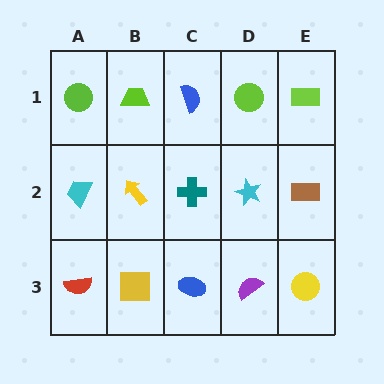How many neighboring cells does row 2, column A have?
3.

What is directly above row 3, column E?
A brown rectangle.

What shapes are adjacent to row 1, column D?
A cyan star (row 2, column D), a blue semicircle (row 1, column C), a lime rectangle (row 1, column E).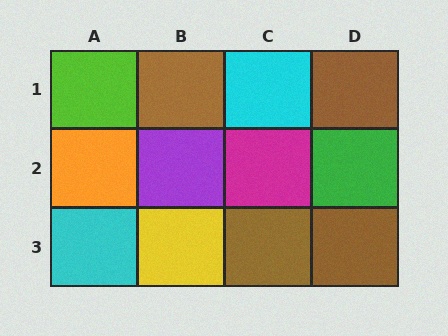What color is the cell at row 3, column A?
Cyan.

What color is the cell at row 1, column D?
Brown.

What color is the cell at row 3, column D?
Brown.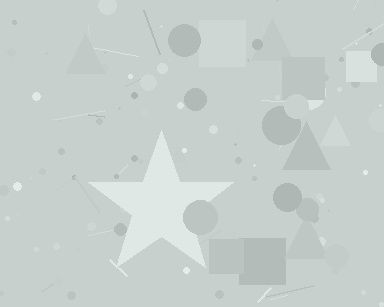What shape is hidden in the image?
A star is hidden in the image.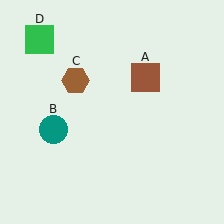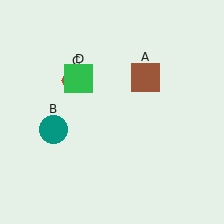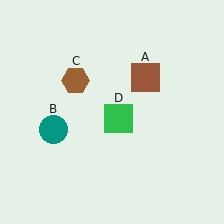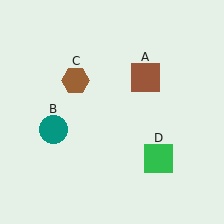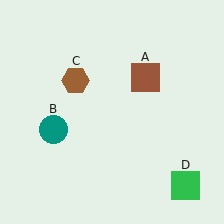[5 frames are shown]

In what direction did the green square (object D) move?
The green square (object D) moved down and to the right.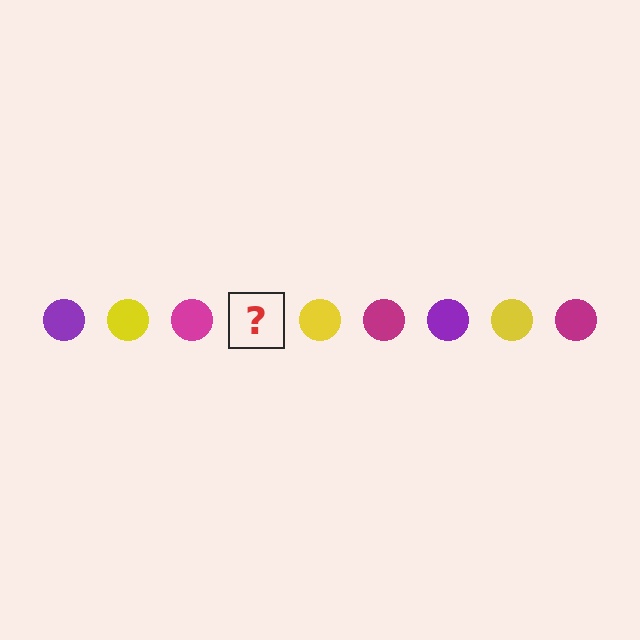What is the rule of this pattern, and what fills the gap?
The rule is that the pattern cycles through purple, yellow, magenta circles. The gap should be filled with a purple circle.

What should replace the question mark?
The question mark should be replaced with a purple circle.